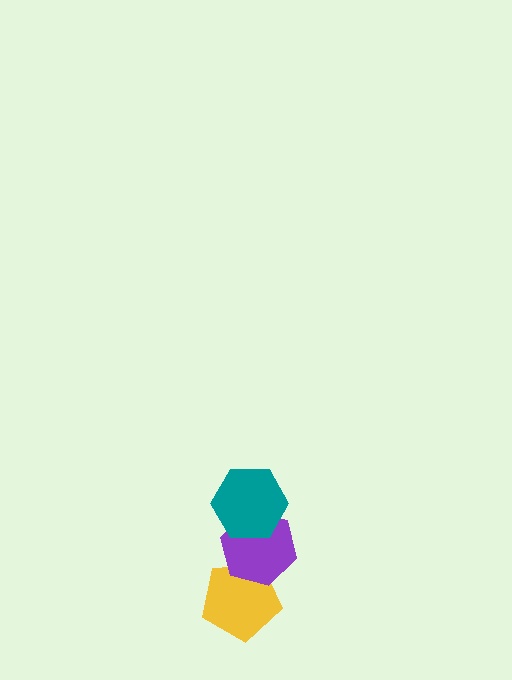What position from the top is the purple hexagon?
The purple hexagon is 2nd from the top.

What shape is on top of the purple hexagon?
The teal hexagon is on top of the purple hexagon.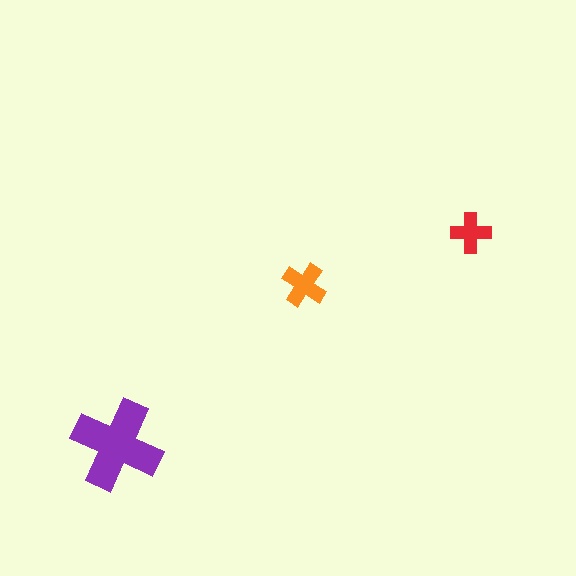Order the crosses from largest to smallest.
the purple one, the orange one, the red one.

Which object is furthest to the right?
The red cross is rightmost.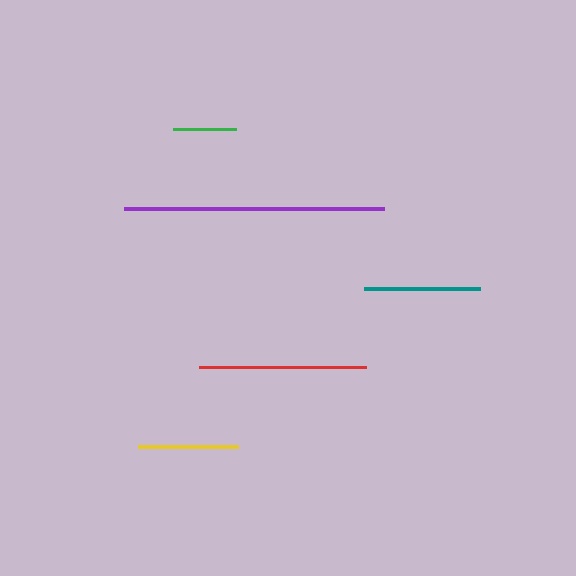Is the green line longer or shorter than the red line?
The red line is longer than the green line.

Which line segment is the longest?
The purple line is the longest at approximately 260 pixels.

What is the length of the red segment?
The red segment is approximately 167 pixels long.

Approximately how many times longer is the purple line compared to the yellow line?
The purple line is approximately 2.6 times the length of the yellow line.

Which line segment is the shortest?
The green line is the shortest at approximately 63 pixels.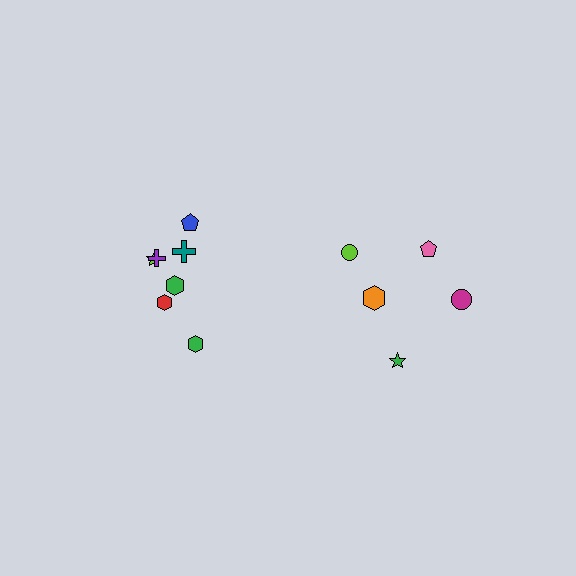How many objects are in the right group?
There are 5 objects.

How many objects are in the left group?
There are 7 objects.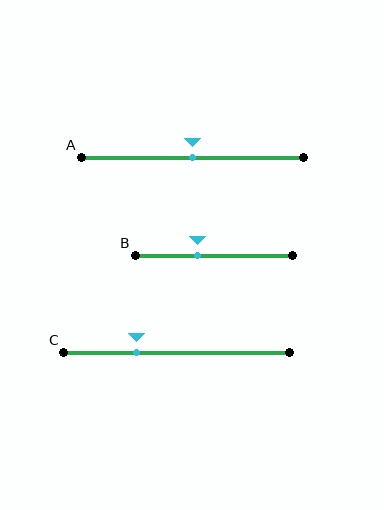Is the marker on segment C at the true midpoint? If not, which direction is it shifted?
No, the marker on segment C is shifted to the left by about 18% of the segment length.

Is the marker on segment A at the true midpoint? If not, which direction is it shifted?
Yes, the marker on segment A is at the true midpoint.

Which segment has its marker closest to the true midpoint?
Segment A has its marker closest to the true midpoint.